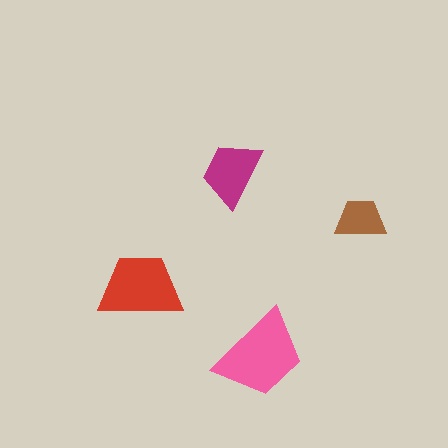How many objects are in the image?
There are 4 objects in the image.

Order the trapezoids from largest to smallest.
the pink one, the red one, the magenta one, the brown one.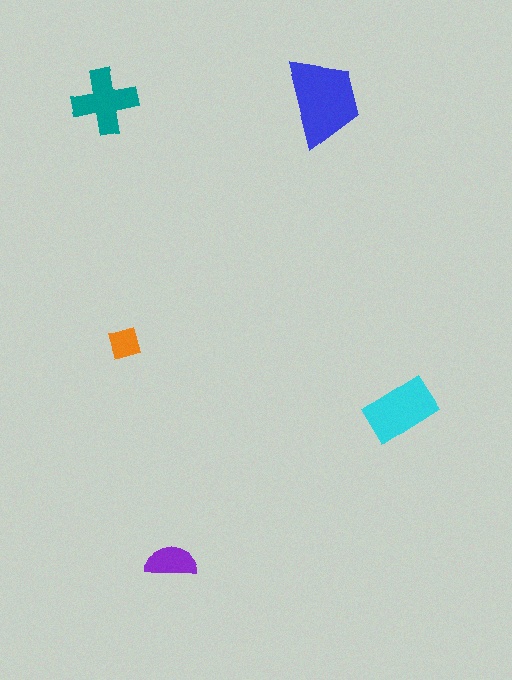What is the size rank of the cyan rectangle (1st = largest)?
2nd.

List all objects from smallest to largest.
The orange diamond, the purple semicircle, the teal cross, the cyan rectangle, the blue trapezoid.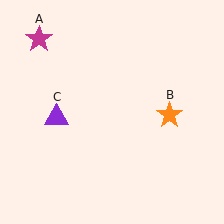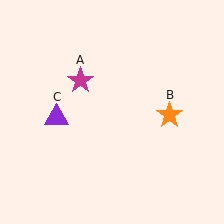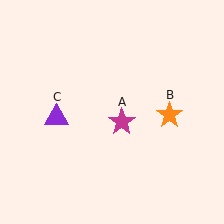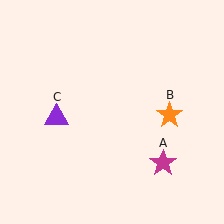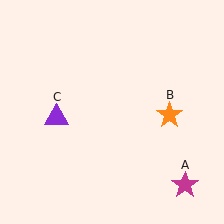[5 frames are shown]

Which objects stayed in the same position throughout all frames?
Orange star (object B) and purple triangle (object C) remained stationary.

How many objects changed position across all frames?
1 object changed position: magenta star (object A).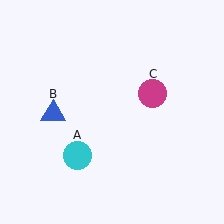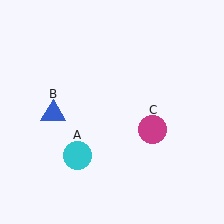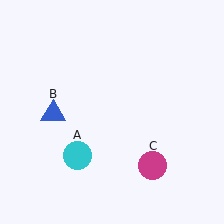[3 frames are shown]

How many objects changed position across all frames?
1 object changed position: magenta circle (object C).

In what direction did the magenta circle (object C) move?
The magenta circle (object C) moved down.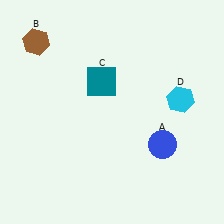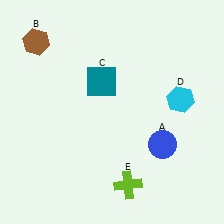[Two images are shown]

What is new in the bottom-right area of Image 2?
A lime cross (E) was added in the bottom-right area of Image 2.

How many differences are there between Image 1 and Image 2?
There is 1 difference between the two images.